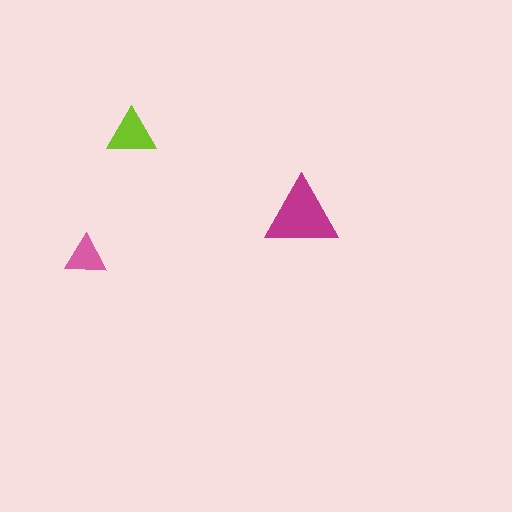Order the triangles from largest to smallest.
the magenta one, the lime one, the pink one.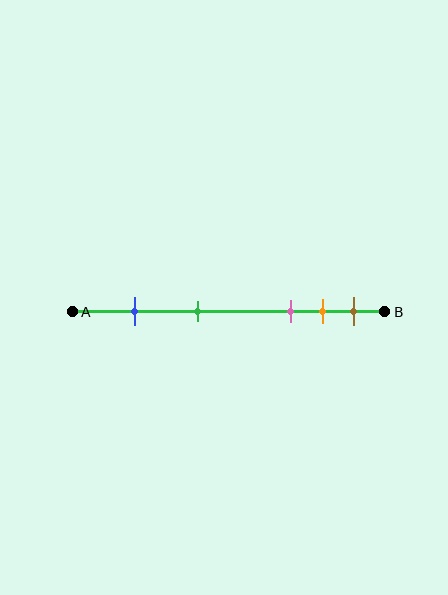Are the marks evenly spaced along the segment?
No, the marks are not evenly spaced.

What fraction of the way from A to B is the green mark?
The green mark is approximately 40% (0.4) of the way from A to B.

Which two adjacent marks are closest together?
The orange and brown marks are the closest adjacent pair.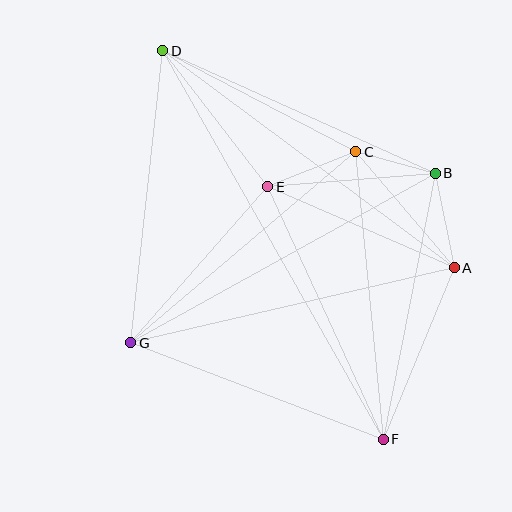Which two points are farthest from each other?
Points D and F are farthest from each other.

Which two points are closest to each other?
Points B and C are closest to each other.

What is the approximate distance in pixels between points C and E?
The distance between C and E is approximately 95 pixels.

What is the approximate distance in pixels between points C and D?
The distance between C and D is approximately 218 pixels.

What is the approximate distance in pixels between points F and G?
The distance between F and G is approximately 270 pixels.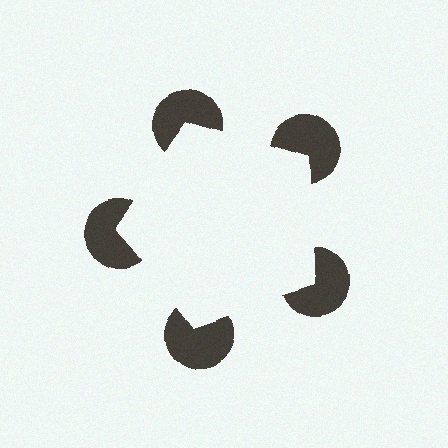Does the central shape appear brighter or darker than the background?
It typically appears slightly brighter than the background, even though no actual brightness change is drawn.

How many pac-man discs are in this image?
There are 5 — one at each vertex of the illusory pentagon.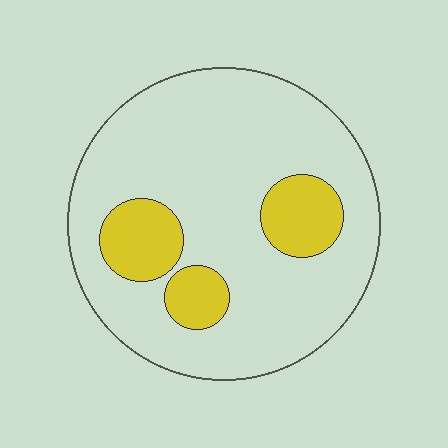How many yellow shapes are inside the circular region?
3.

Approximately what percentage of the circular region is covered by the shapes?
Approximately 20%.